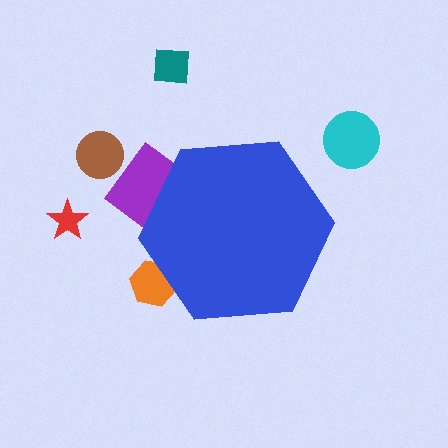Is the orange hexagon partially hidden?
Yes, the orange hexagon is partially hidden behind the blue hexagon.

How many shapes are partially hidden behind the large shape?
2 shapes are partially hidden.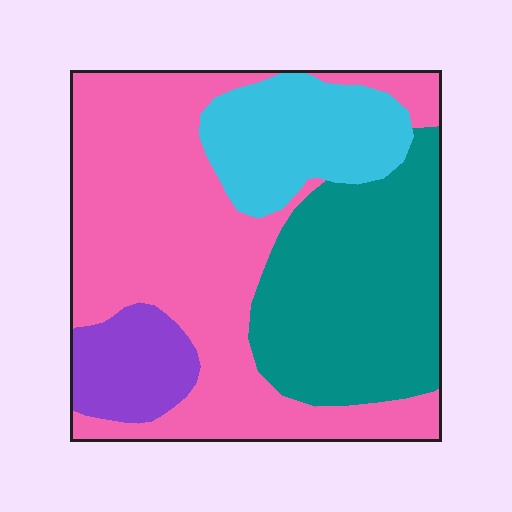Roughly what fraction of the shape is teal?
Teal covers around 30% of the shape.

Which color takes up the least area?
Purple, at roughly 10%.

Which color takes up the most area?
Pink, at roughly 45%.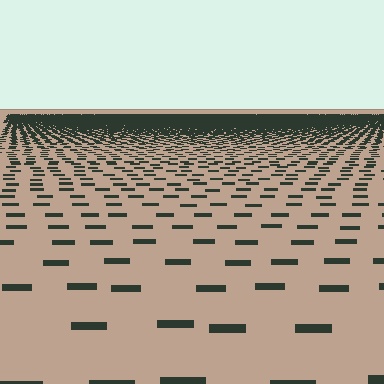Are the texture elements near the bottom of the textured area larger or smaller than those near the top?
Larger. Near the bottom, elements are closer to the viewer and appear at a bigger on-screen size.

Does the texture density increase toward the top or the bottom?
Density increases toward the top.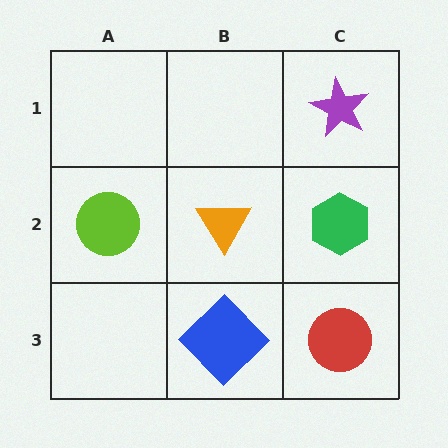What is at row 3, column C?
A red circle.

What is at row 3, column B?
A blue diamond.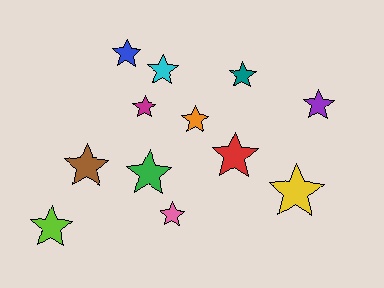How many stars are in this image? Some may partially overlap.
There are 12 stars.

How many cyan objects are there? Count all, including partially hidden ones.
There is 1 cyan object.